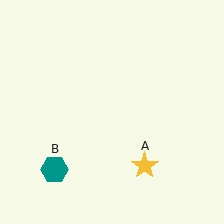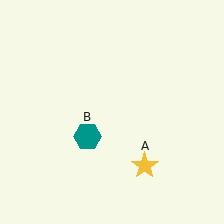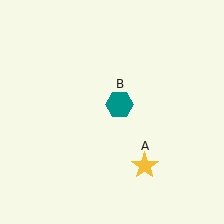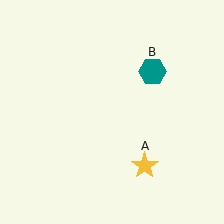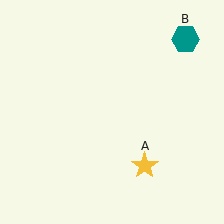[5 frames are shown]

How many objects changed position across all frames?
1 object changed position: teal hexagon (object B).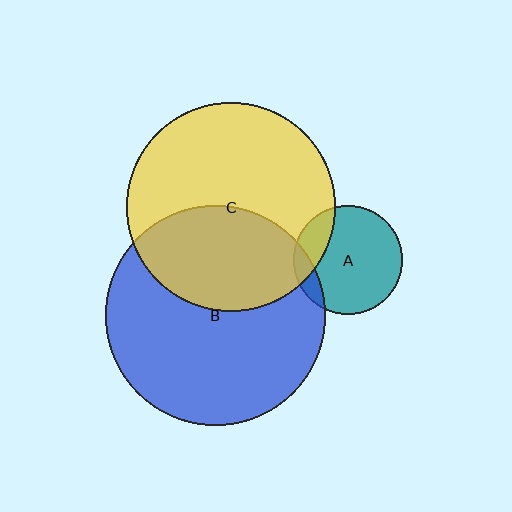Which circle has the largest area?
Circle B (blue).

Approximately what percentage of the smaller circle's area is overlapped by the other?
Approximately 20%.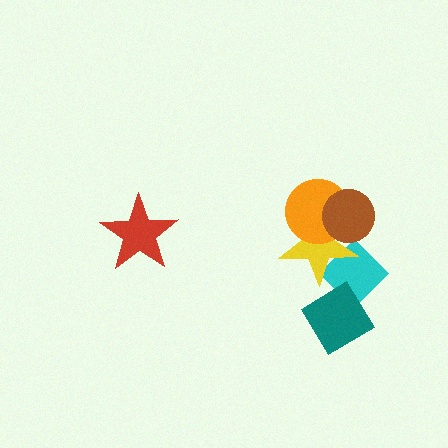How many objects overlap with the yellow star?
3 objects overlap with the yellow star.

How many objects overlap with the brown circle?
2 objects overlap with the brown circle.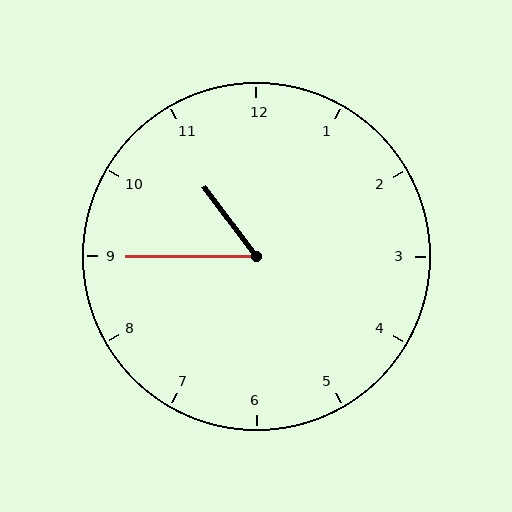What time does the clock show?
10:45.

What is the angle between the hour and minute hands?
Approximately 52 degrees.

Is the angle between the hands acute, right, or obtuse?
It is acute.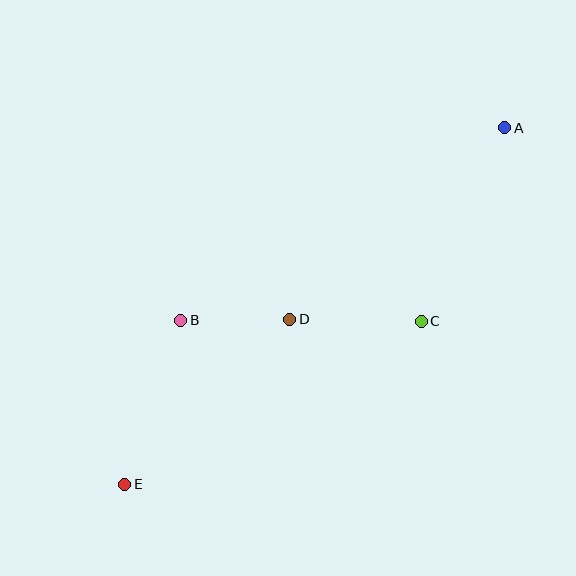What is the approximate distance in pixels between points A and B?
The distance between A and B is approximately 376 pixels.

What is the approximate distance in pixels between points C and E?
The distance between C and E is approximately 338 pixels.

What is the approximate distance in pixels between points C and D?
The distance between C and D is approximately 131 pixels.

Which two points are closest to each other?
Points B and D are closest to each other.